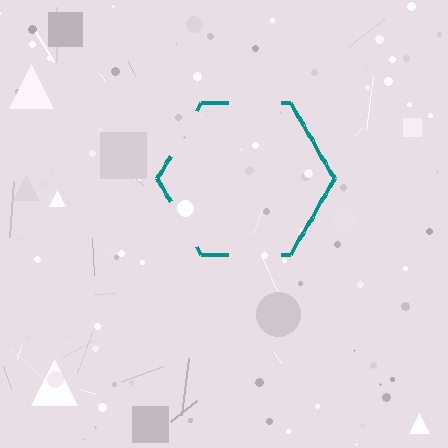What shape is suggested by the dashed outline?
The dashed outline suggests a hexagon.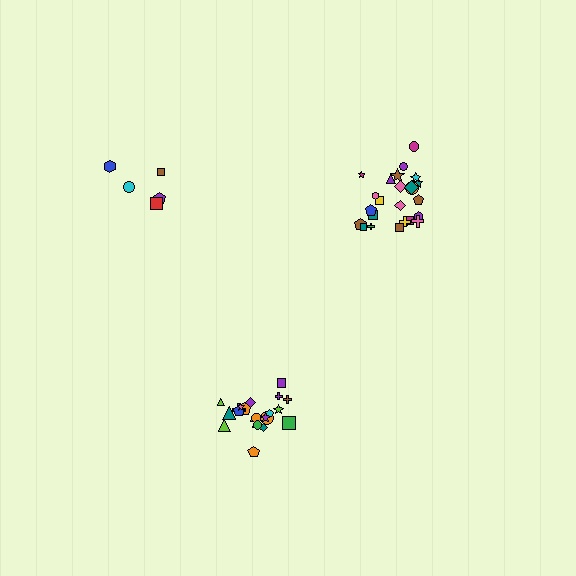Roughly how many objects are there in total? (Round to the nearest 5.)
Roughly 50 objects in total.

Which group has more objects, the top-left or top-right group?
The top-right group.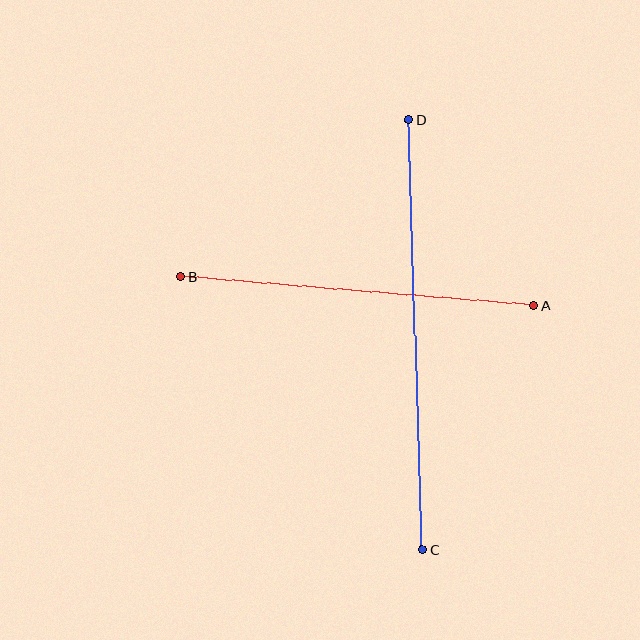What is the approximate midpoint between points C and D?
The midpoint is at approximately (416, 335) pixels.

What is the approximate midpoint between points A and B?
The midpoint is at approximately (357, 291) pixels.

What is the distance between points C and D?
The distance is approximately 430 pixels.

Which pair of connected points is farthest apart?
Points C and D are farthest apart.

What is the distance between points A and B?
The distance is approximately 354 pixels.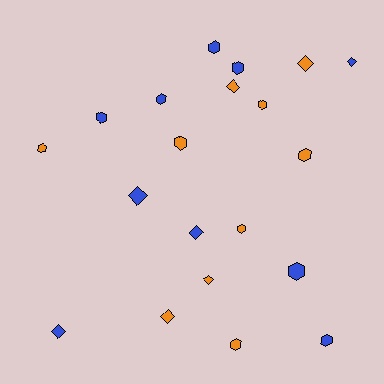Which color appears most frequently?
Blue, with 10 objects.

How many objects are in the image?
There are 20 objects.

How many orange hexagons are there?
There are 6 orange hexagons.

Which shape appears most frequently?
Hexagon, with 12 objects.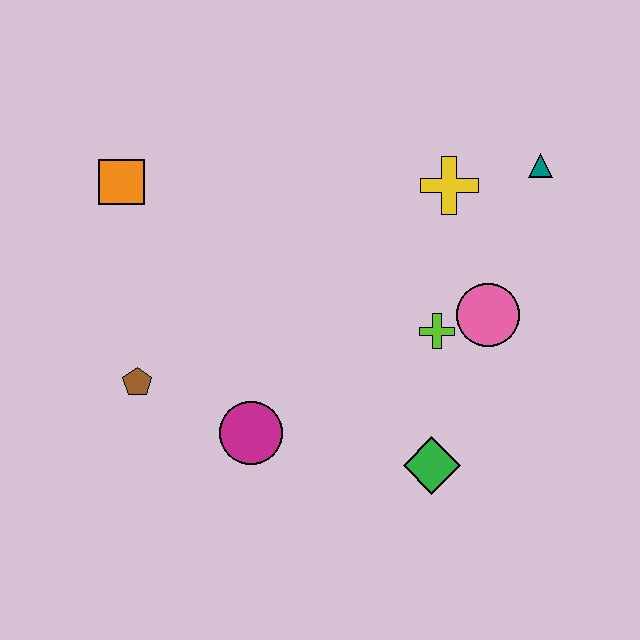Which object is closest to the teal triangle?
The yellow cross is closest to the teal triangle.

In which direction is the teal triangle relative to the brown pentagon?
The teal triangle is to the right of the brown pentagon.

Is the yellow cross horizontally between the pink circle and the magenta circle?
Yes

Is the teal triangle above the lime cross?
Yes